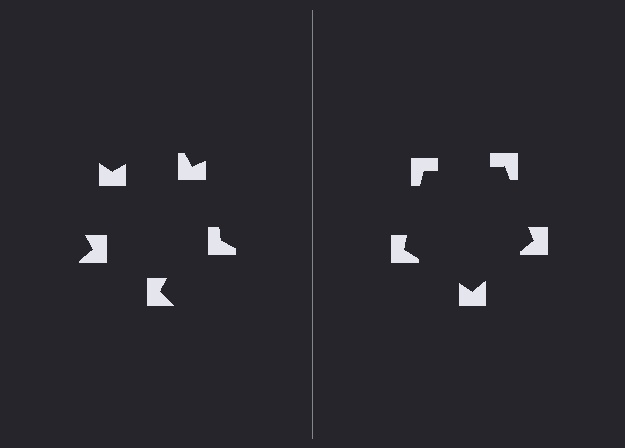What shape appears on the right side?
An illusory pentagon.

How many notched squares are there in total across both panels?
10 — 5 on each side.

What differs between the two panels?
The notched squares are positioned identically on both sides; only the wedge orientations differ. On the right they align to a pentagon; on the left they are misaligned.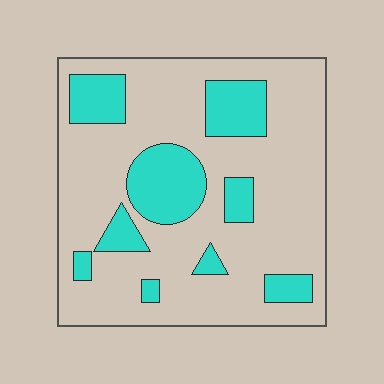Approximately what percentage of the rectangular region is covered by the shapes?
Approximately 25%.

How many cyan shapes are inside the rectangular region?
9.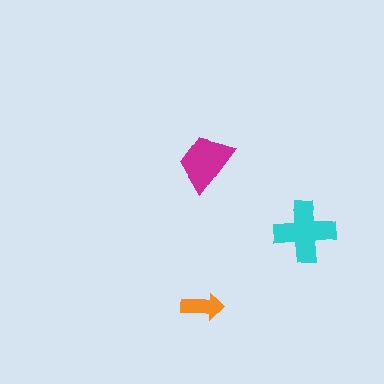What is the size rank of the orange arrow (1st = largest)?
3rd.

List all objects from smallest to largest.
The orange arrow, the magenta trapezoid, the cyan cross.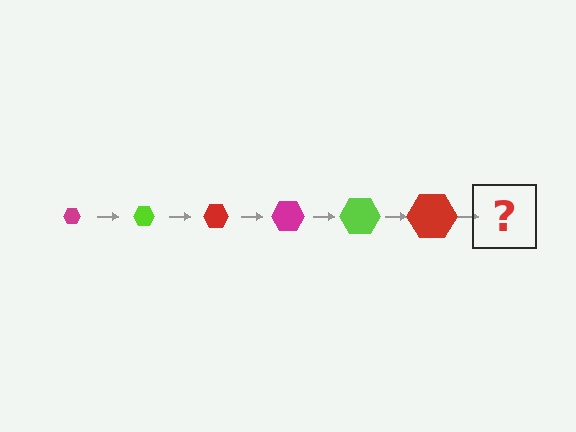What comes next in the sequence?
The next element should be a magenta hexagon, larger than the previous one.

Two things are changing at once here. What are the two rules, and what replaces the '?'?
The two rules are that the hexagon grows larger each step and the color cycles through magenta, lime, and red. The '?' should be a magenta hexagon, larger than the previous one.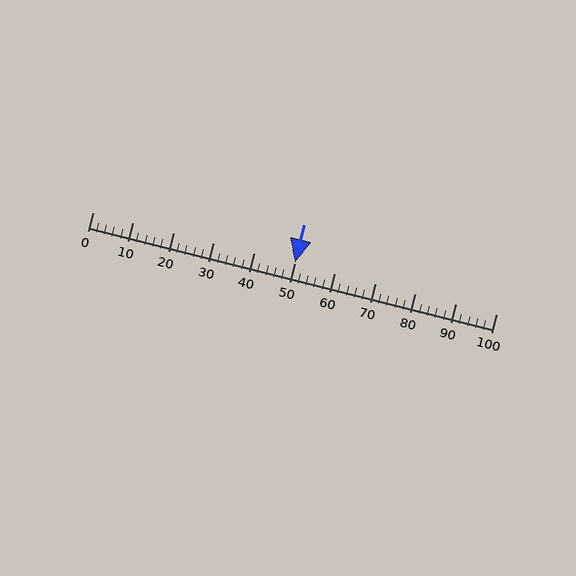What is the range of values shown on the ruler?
The ruler shows values from 0 to 100.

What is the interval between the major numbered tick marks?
The major tick marks are spaced 10 units apart.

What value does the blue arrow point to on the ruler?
The blue arrow points to approximately 50.